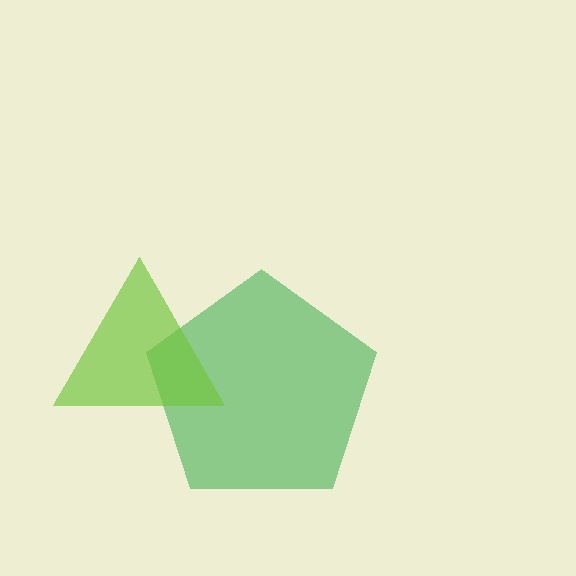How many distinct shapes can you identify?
There are 2 distinct shapes: a green pentagon, a lime triangle.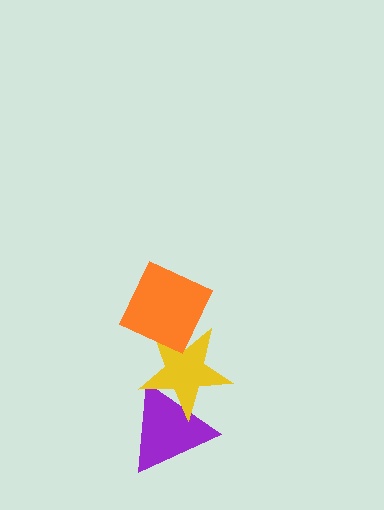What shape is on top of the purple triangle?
The yellow star is on top of the purple triangle.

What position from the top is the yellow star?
The yellow star is 2nd from the top.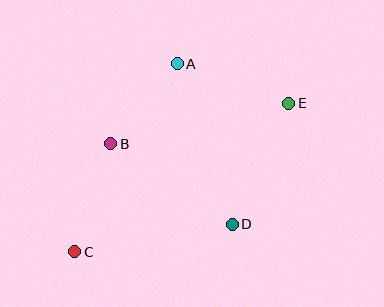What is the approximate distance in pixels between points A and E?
The distance between A and E is approximately 118 pixels.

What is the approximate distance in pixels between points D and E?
The distance between D and E is approximately 134 pixels.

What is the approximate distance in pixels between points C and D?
The distance between C and D is approximately 160 pixels.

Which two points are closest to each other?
Points A and B are closest to each other.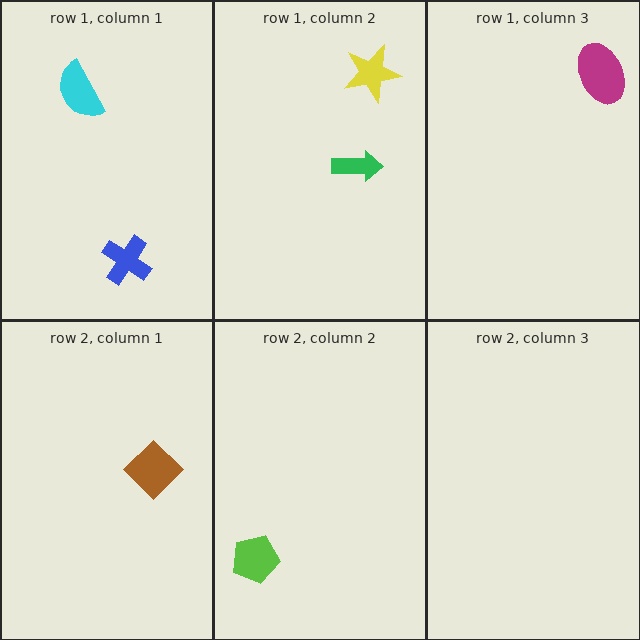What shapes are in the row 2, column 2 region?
The lime pentagon.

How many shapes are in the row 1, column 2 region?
2.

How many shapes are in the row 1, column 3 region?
1.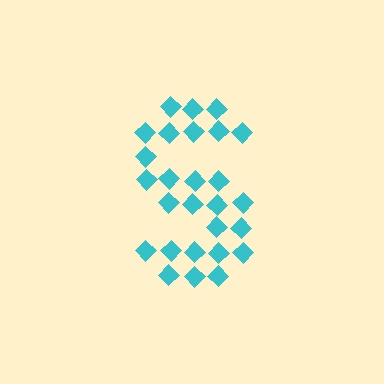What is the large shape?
The large shape is the letter S.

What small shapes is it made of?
It is made of small diamonds.